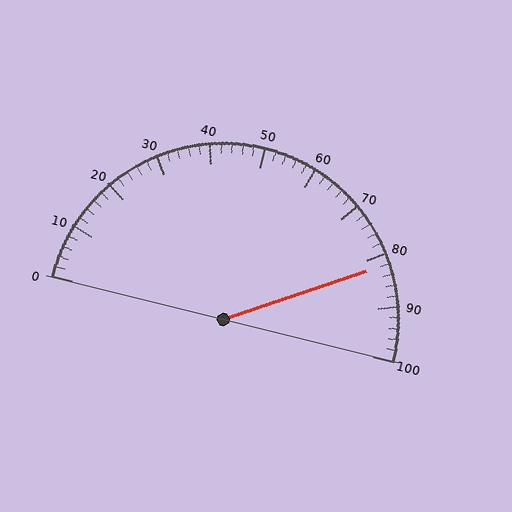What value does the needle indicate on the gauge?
The needle indicates approximately 82.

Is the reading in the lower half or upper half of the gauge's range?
The reading is in the upper half of the range (0 to 100).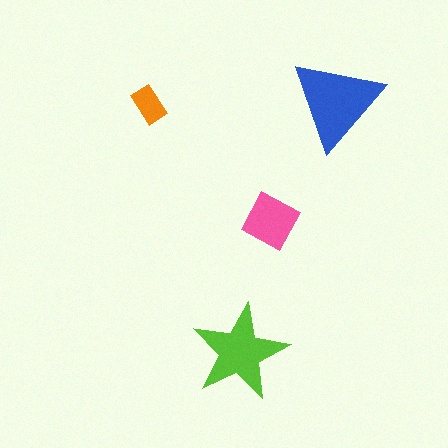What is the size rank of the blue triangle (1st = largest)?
1st.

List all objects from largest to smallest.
The blue triangle, the lime star, the pink diamond, the orange rectangle.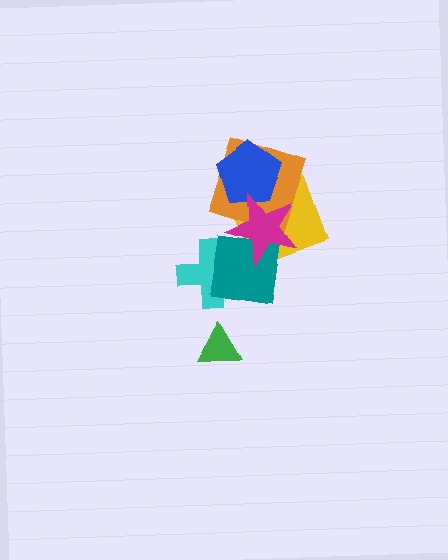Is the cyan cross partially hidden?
Yes, it is partially covered by another shape.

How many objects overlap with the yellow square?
4 objects overlap with the yellow square.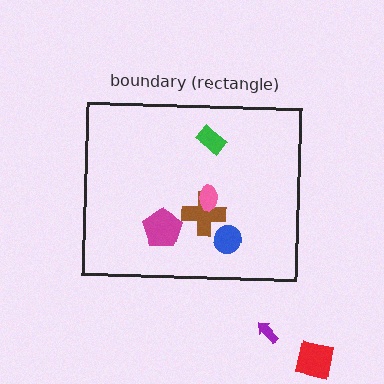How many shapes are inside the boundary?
5 inside, 2 outside.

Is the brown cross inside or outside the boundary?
Inside.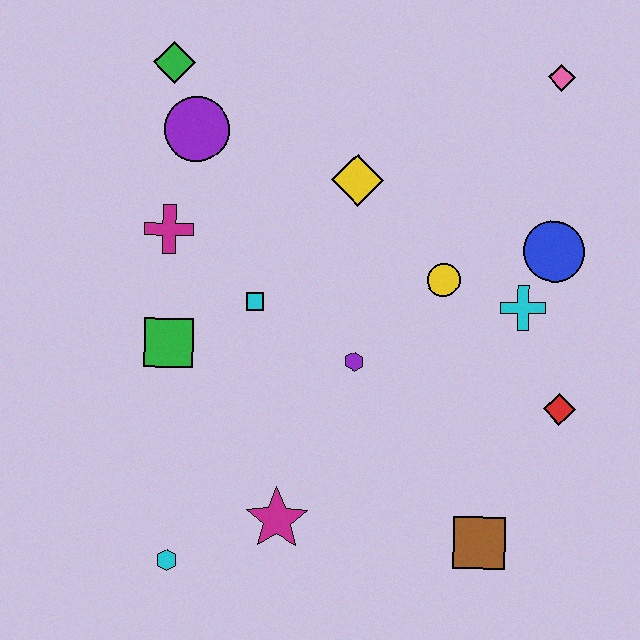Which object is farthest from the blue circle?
The cyan hexagon is farthest from the blue circle.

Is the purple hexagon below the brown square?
No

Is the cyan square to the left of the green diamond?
No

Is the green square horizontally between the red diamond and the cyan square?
No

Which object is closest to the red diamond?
The cyan cross is closest to the red diamond.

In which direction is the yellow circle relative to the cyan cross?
The yellow circle is to the left of the cyan cross.